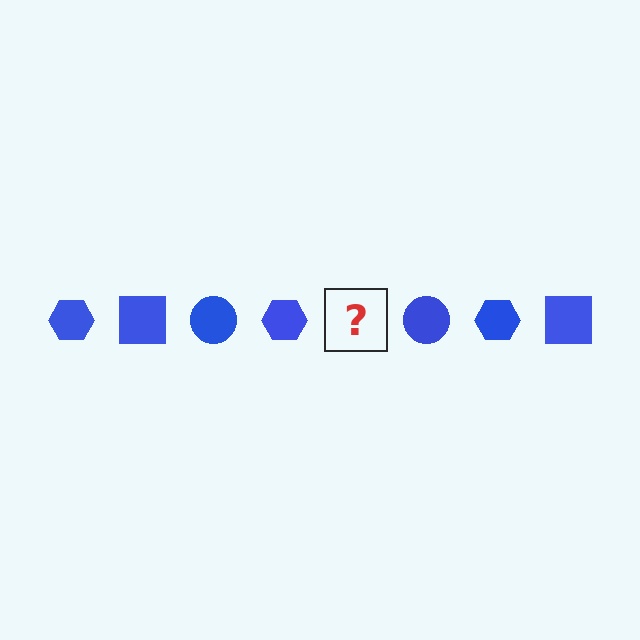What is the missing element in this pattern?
The missing element is a blue square.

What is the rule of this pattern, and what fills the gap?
The rule is that the pattern cycles through hexagon, square, circle shapes in blue. The gap should be filled with a blue square.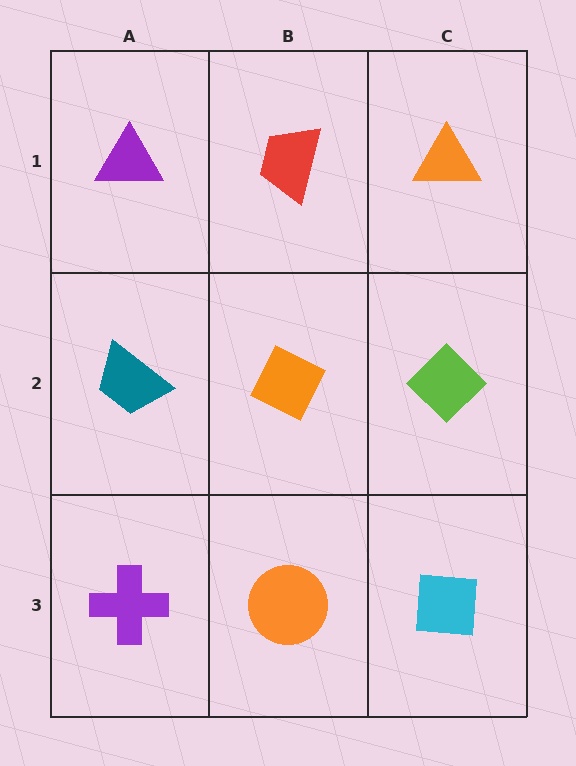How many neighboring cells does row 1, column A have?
2.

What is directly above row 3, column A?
A teal trapezoid.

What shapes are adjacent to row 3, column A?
A teal trapezoid (row 2, column A), an orange circle (row 3, column B).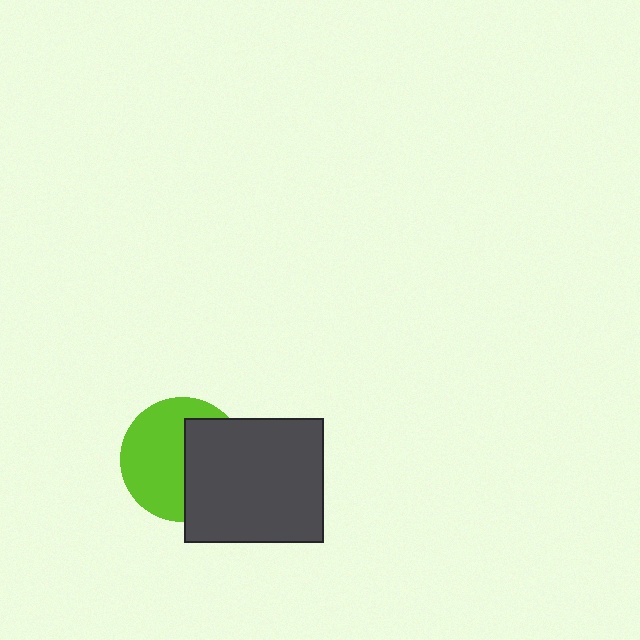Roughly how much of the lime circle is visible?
About half of it is visible (roughly 56%).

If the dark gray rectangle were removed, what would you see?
You would see the complete lime circle.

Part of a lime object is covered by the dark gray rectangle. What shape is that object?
It is a circle.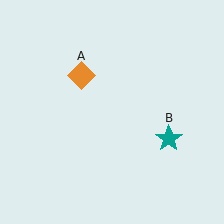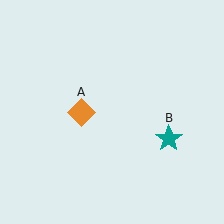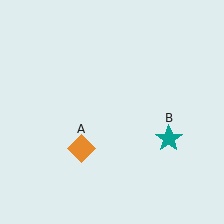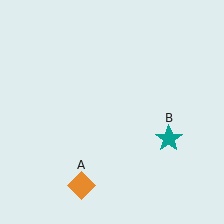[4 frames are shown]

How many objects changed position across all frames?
1 object changed position: orange diamond (object A).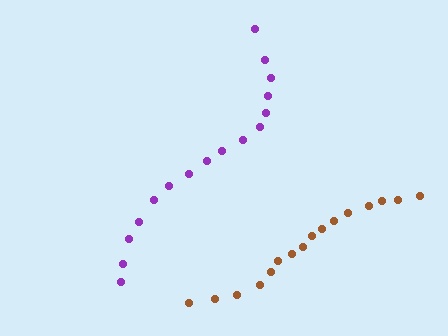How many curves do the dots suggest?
There are 2 distinct paths.